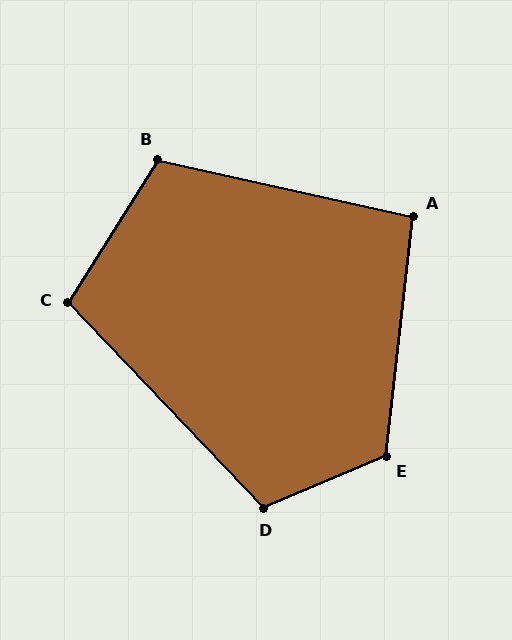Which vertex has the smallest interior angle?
A, at approximately 96 degrees.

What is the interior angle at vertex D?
Approximately 110 degrees (obtuse).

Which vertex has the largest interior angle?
E, at approximately 120 degrees.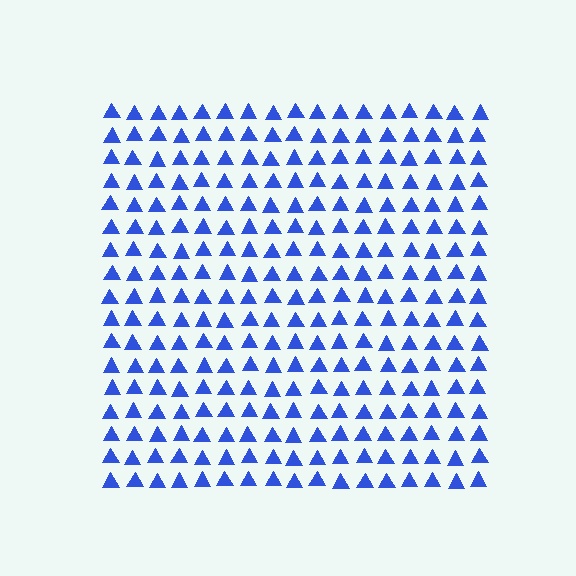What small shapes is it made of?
It is made of small triangles.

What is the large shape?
The large shape is a square.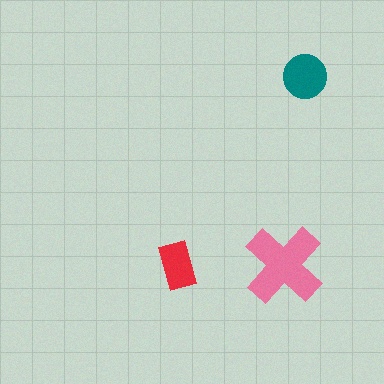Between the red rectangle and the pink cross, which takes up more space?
The pink cross.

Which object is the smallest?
The red rectangle.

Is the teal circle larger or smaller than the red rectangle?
Larger.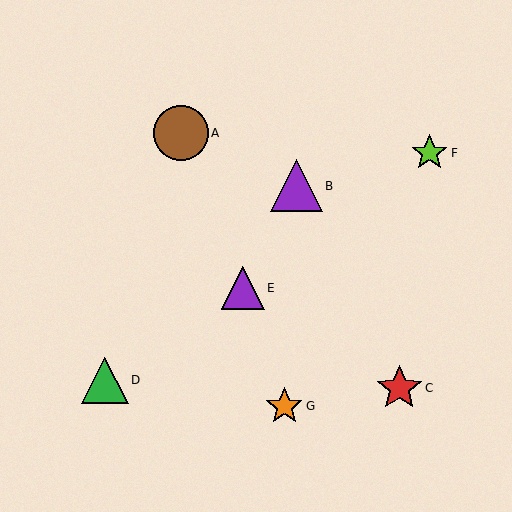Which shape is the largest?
The brown circle (labeled A) is the largest.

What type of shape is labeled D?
Shape D is a green triangle.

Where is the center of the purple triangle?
The center of the purple triangle is at (296, 186).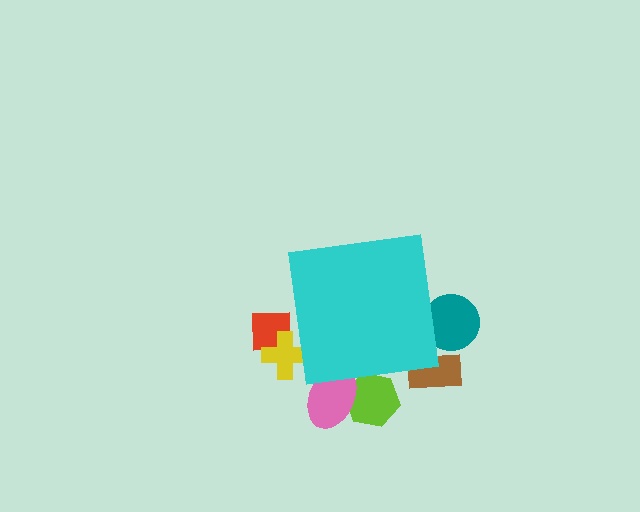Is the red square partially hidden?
Yes, the red square is partially hidden behind the cyan square.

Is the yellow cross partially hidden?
Yes, the yellow cross is partially hidden behind the cyan square.